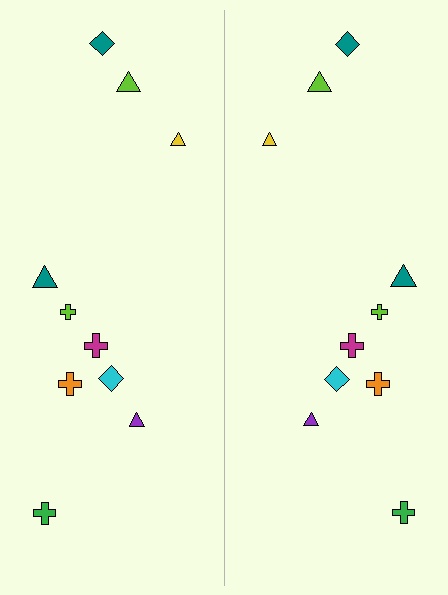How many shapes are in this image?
There are 20 shapes in this image.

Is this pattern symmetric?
Yes, this pattern has bilateral (reflection) symmetry.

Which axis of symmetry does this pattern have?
The pattern has a vertical axis of symmetry running through the center of the image.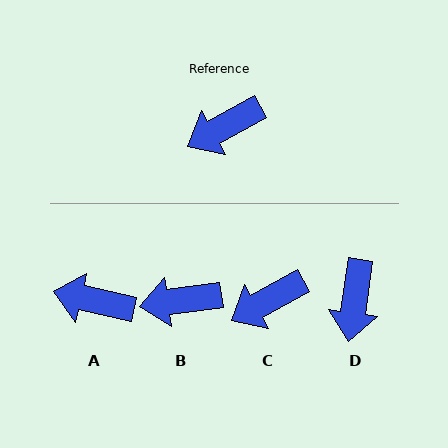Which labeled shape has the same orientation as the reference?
C.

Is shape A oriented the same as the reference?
No, it is off by about 42 degrees.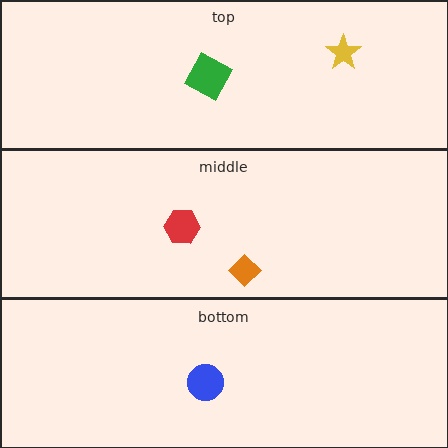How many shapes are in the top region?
2.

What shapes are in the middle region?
The orange diamond, the red hexagon.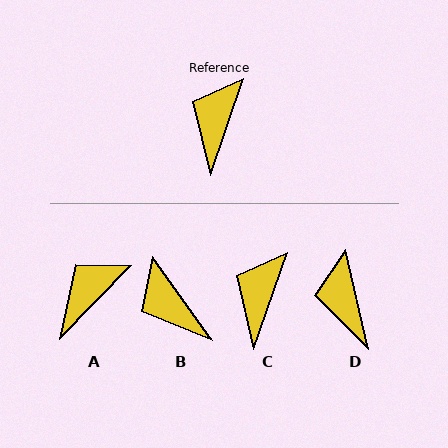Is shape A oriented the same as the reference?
No, it is off by about 25 degrees.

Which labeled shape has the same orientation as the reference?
C.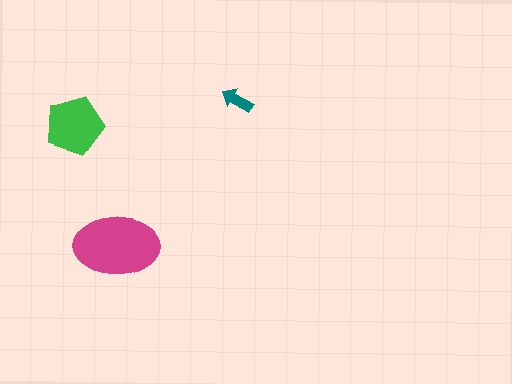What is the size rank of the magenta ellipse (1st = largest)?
1st.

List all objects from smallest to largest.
The teal arrow, the green pentagon, the magenta ellipse.